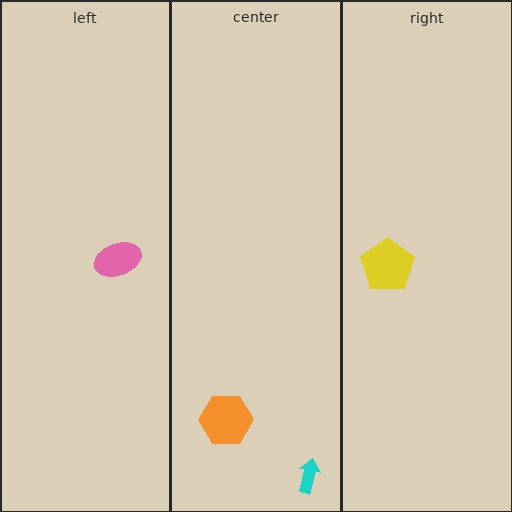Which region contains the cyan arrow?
The center region.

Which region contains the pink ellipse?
The left region.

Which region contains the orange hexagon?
The center region.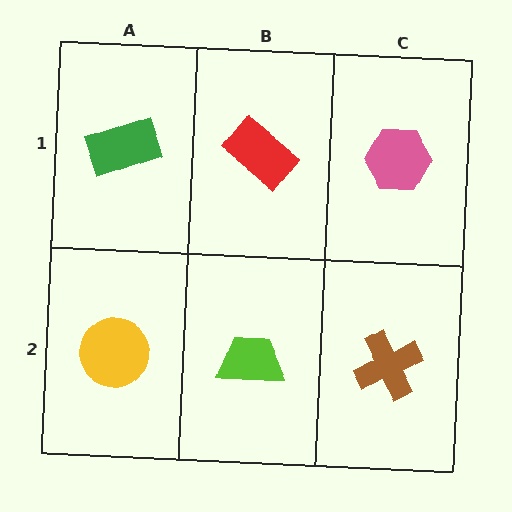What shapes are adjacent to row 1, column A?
A yellow circle (row 2, column A), a red rectangle (row 1, column B).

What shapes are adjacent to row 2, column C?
A pink hexagon (row 1, column C), a lime trapezoid (row 2, column B).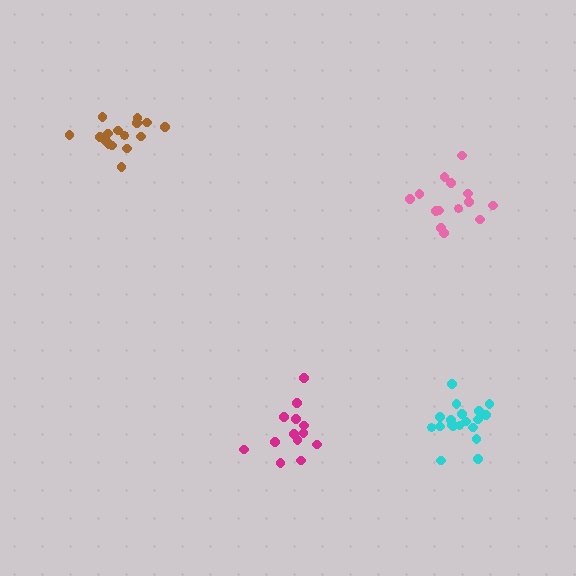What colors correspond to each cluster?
The clusters are colored: cyan, pink, magenta, brown.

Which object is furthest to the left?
The brown cluster is leftmost.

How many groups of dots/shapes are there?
There are 4 groups.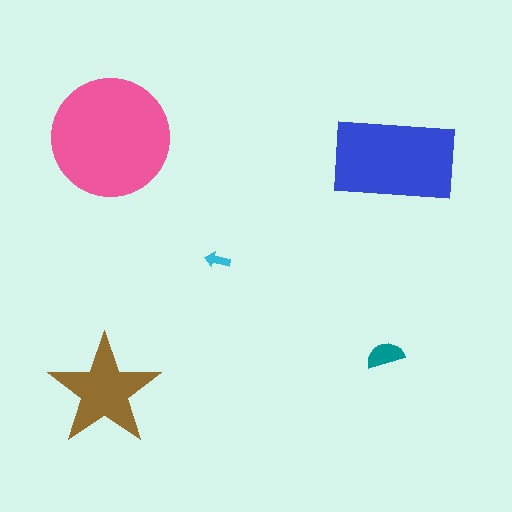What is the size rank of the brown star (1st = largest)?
3rd.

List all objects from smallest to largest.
The cyan arrow, the teal semicircle, the brown star, the blue rectangle, the pink circle.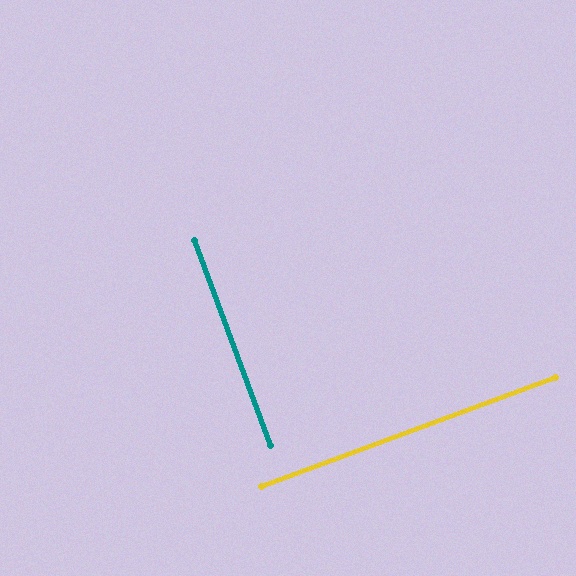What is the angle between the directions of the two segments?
Approximately 90 degrees.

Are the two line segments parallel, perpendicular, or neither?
Perpendicular — they meet at approximately 90°.